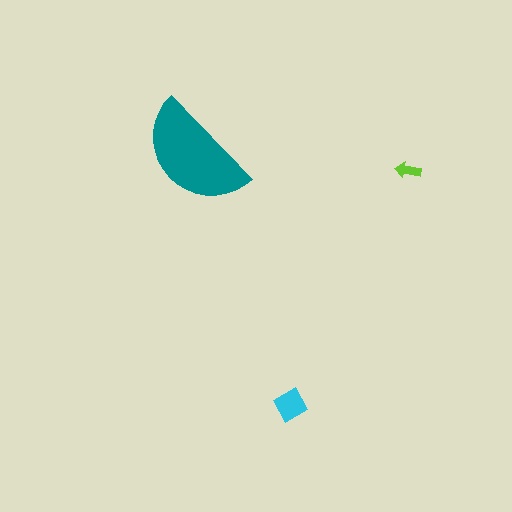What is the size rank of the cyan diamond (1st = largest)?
2nd.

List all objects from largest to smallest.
The teal semicircle, the cyan diamond, the lime arrow.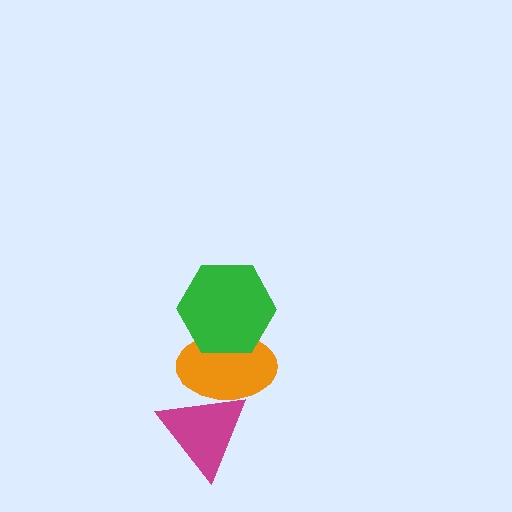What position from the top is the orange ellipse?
The orange ellipse is 2nd from the top.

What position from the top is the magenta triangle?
The magenta triangle is 3rd from the top.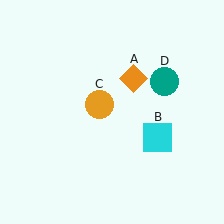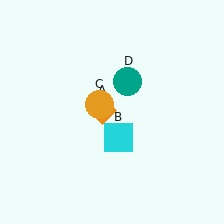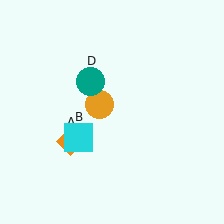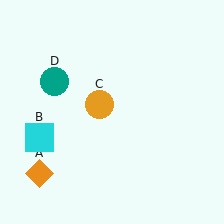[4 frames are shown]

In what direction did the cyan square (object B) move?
The cyan square (object B) moved left.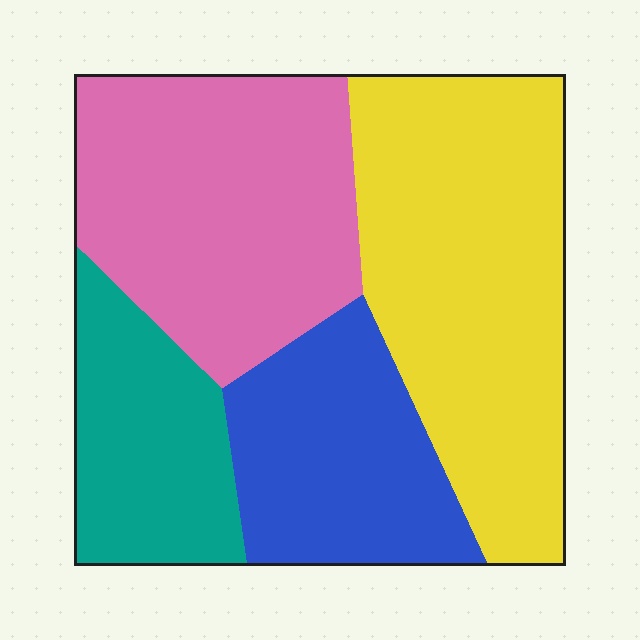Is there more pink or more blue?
Pink.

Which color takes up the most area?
Yellow, at roughly 35%.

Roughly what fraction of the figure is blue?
Blue covers roughly 20% of the figure.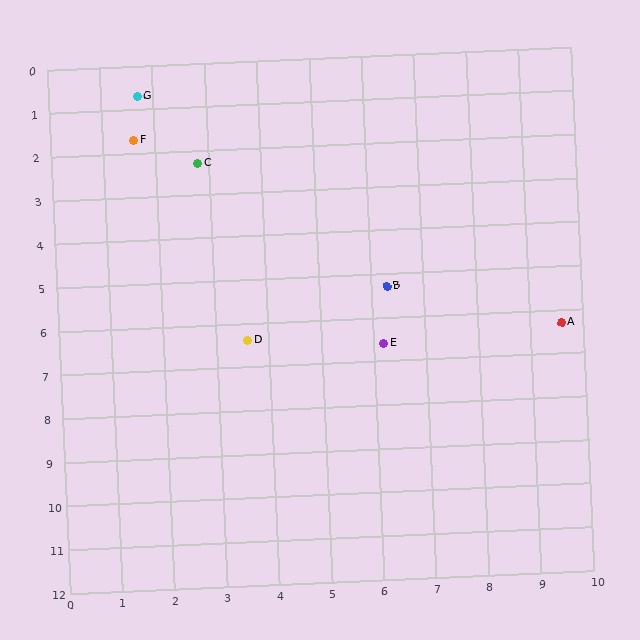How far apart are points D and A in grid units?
Points D and A are about 6.0 grid units apart.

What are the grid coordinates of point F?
Point F is at approximately (1.6, 1.7).